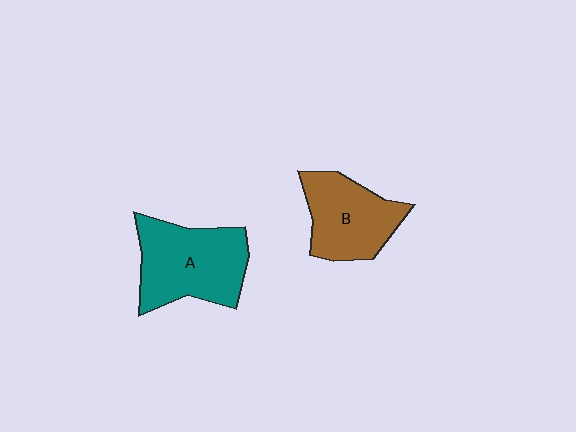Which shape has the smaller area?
Shape B (brown).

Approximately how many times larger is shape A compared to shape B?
Approximately 1.2 times.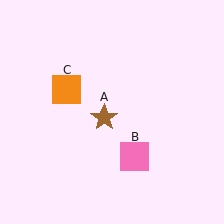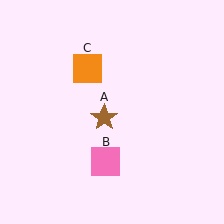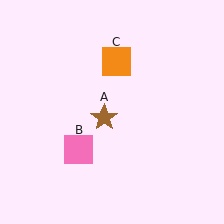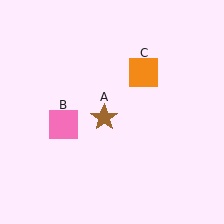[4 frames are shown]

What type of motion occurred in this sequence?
The pink square (object B), orange square (object C) rotated clockwise around the center of the scene.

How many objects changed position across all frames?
2 objects changed position: pink square (object B), orange square (object C).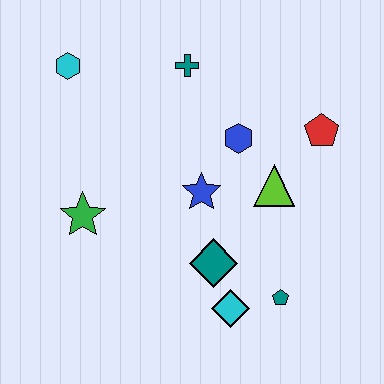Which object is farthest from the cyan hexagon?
The teal pentagon is farthest from the cyan hexagon.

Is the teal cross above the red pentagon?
Yes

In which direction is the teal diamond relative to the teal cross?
The teal diamond is below the teal cross.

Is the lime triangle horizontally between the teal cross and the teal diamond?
No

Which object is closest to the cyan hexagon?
The teal cross is closest to the cyan hexagon.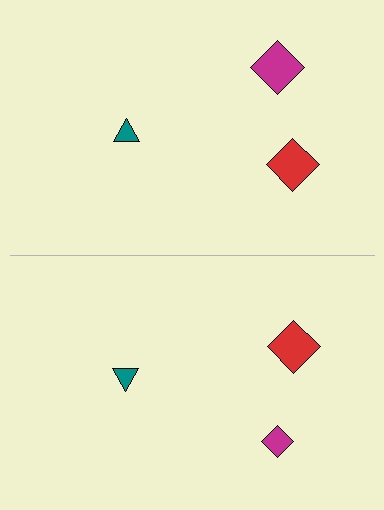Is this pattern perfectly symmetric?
No, the pattern is not perfectly symmetric. The magenta diamond on the bottom side has a different size than its mirror counterpart.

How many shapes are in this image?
There are 6 shapes in this image.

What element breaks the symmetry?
The magenta diamond on the bottom side has a different size than its mirror counterpart.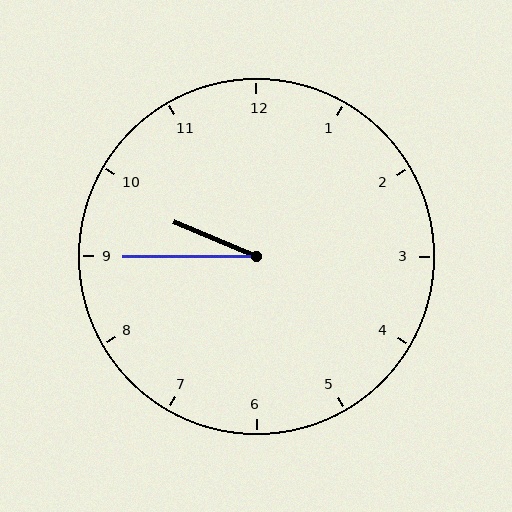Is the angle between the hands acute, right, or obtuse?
It is acute.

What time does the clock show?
9:45.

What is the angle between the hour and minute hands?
Approximately 22 degrees.